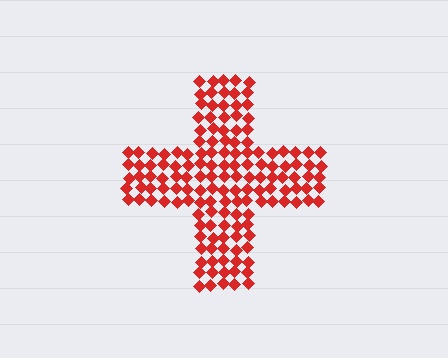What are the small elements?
The small elements are diamonds.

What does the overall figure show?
The overall figure shows a cross.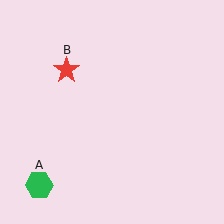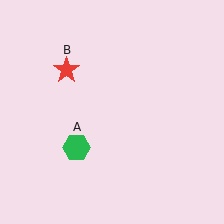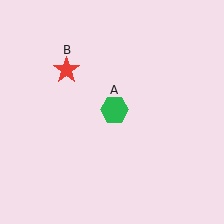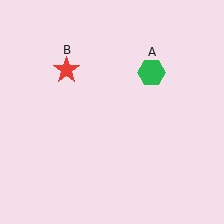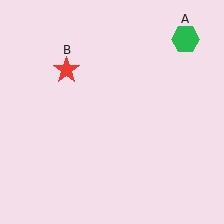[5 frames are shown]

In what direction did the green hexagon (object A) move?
The green hexagon (object A) moved up and to the right.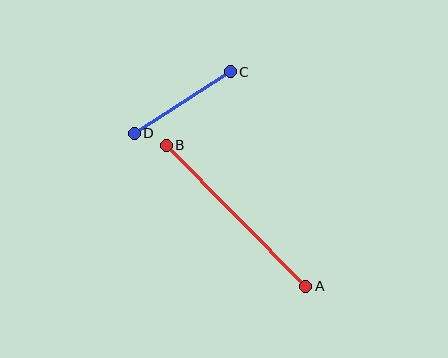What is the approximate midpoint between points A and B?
The midpoint is at approximately (236, 216) pixels.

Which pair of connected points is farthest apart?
Points A and B are farthest apart.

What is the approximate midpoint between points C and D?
The midpoint is at approximately (182, 103) pixels.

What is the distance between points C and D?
The distance is approximately 114 pixels.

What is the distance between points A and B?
The distance is approximately 198 pixels.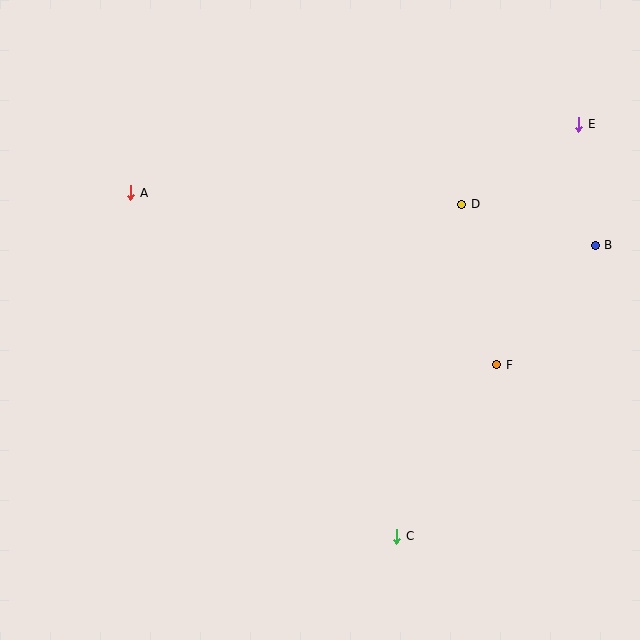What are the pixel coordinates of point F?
Point F is at (497, 365).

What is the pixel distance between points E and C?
The distance between E and C is 450 pixels.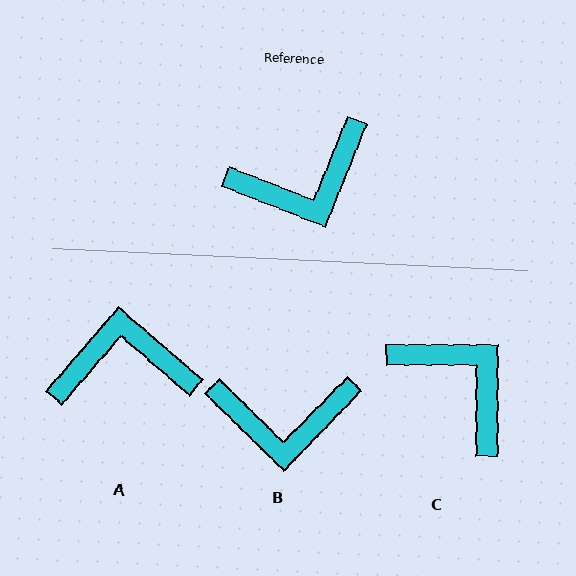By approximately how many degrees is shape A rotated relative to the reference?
Approximately 161 degrees counter-clockwise.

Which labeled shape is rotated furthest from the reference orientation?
A, about 161 degrees away.